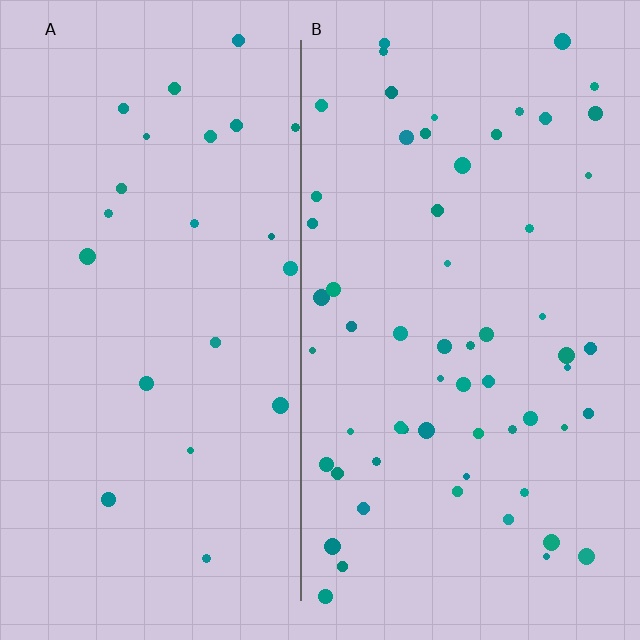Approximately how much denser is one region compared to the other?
Approximately 2.7× — region B over region A.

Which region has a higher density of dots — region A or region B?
B (the right).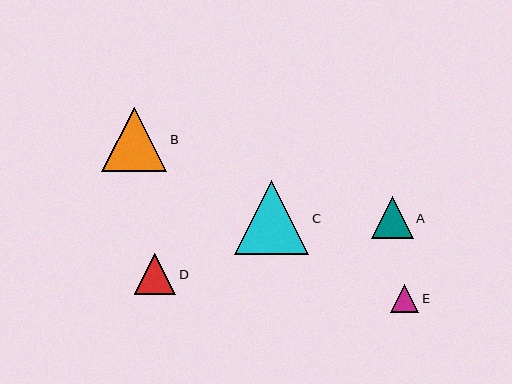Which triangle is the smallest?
Triangle E is the smallest with a size of approximately 28 pixels.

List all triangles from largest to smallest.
From largest to smallest: C, B, A, D, E.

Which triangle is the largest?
Triangle C is the largest with a size of approximately 74 pixels.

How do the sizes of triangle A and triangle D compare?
Triangle A and triangle D are approximately the same size.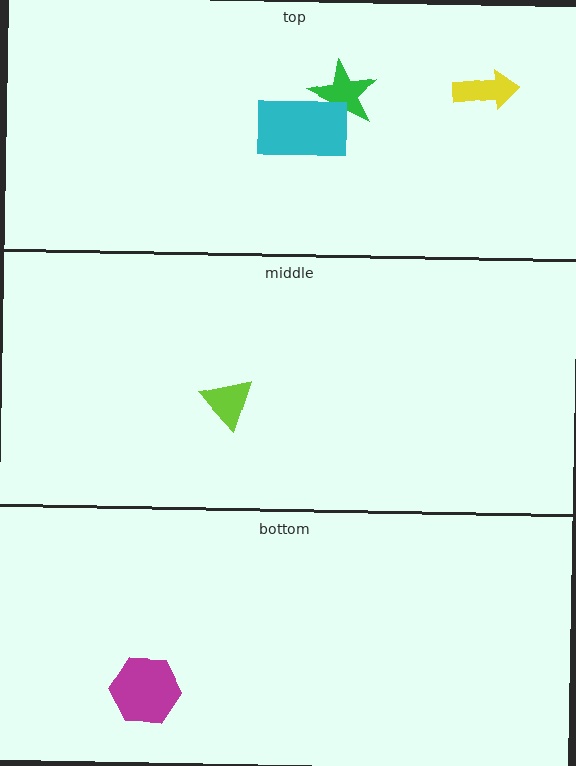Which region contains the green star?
The top region.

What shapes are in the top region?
The green star, the yellow arrow, the cyan rectangle.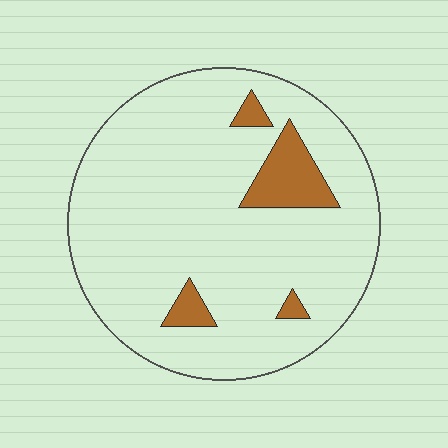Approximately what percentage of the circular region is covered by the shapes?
Approximately 10%.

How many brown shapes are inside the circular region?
4.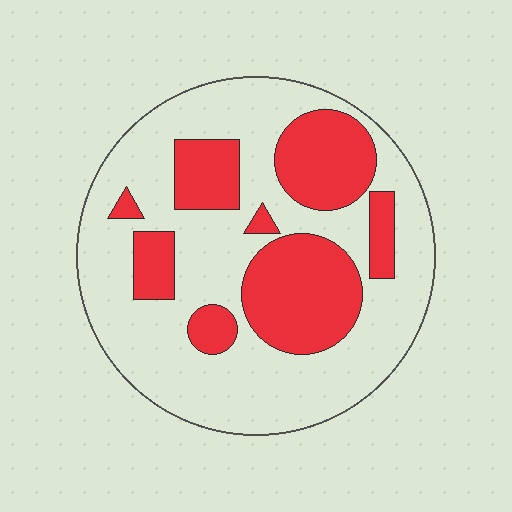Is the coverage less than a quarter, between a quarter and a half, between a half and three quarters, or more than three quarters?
Between a quarter and a half.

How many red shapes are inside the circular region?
8.